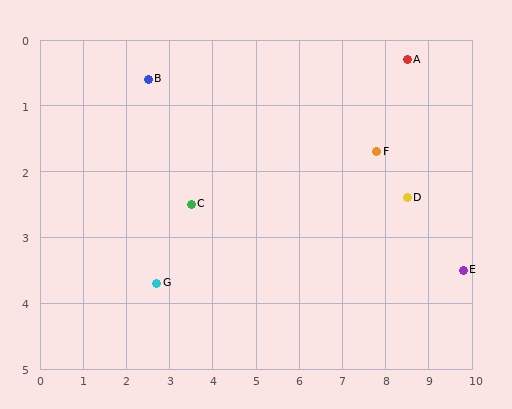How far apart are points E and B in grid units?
Points E and B are about 7.9 grid units apart.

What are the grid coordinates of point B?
Point B is at approximately (2.5, 0.6).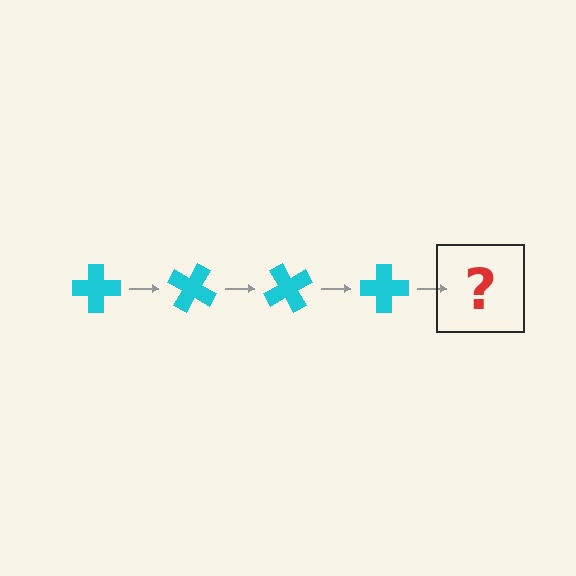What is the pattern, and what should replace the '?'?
The pattern is that the cross rotates 30 degrees each step. The '?' should be a cyan cross rotated 120 degrees.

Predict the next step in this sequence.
The next step is a cyan cross rotated 120 degrees.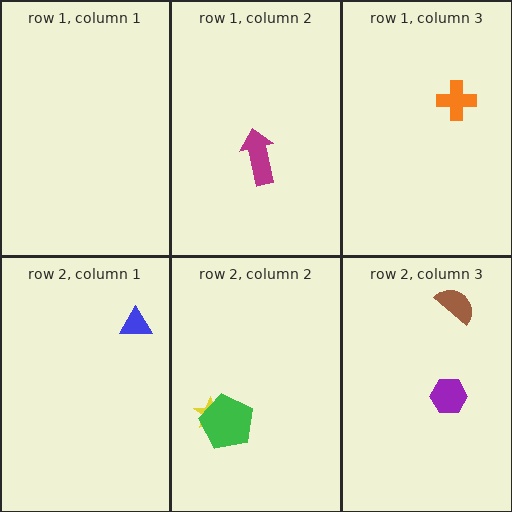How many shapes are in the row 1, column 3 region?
1.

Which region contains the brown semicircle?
The row 2, column 3 region.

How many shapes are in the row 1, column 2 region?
1.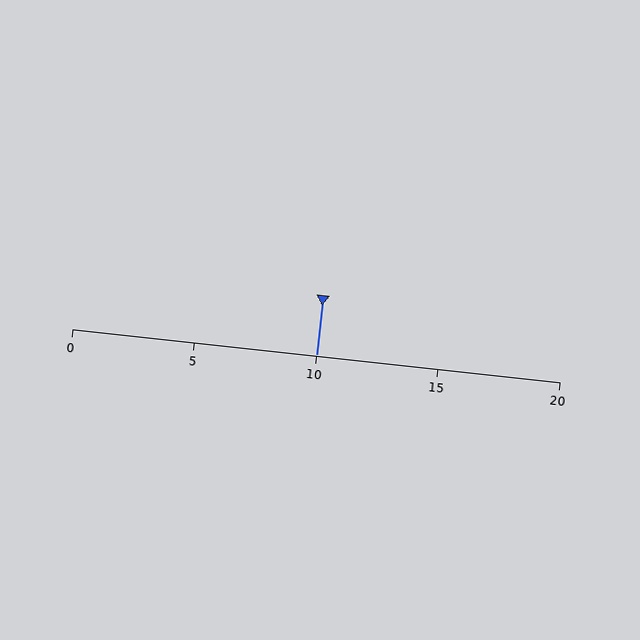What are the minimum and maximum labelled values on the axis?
The axis runs from 0 to 20.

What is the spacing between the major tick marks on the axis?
The major ticks are spaced 5 apart.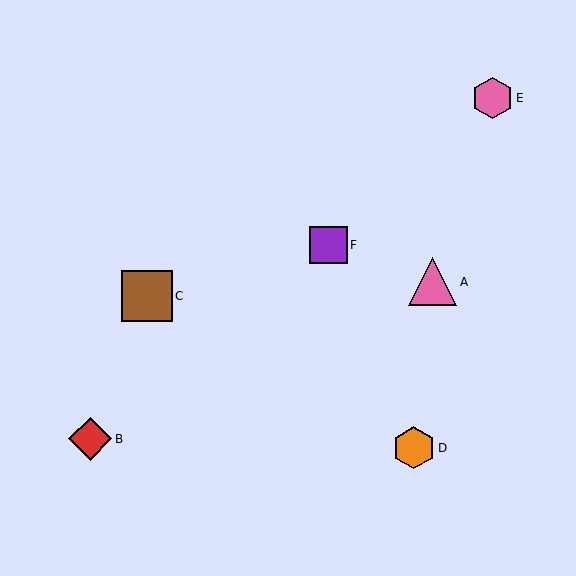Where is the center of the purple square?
The center of the purple square is at (328, 245).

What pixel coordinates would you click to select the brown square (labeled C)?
Click at (147, 296) to select the brown square C.